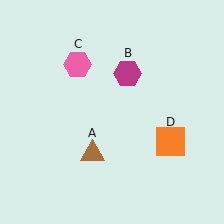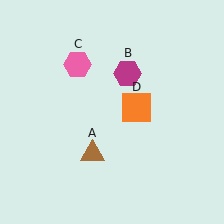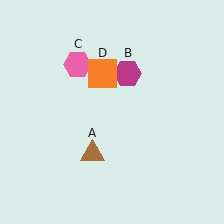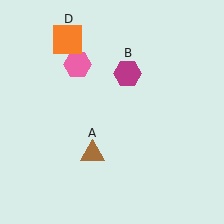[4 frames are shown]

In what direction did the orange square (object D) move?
The orange square (object D) moved up and to the left.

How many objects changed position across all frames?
1 object changed position: orange square (object D).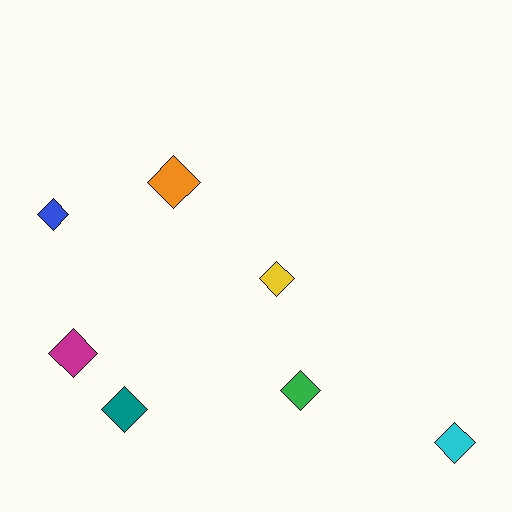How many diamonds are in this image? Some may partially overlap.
There are 7 diamonds.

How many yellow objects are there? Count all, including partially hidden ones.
There is 1 yellow object.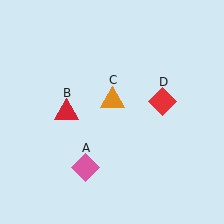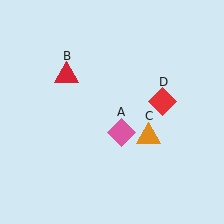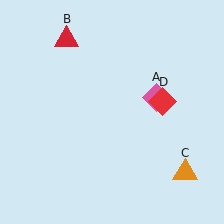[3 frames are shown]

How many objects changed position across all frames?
3 objects changed position: pink diamond (object A), red triangle (object B), orange triangle (object C).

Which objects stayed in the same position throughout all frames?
Red diamond (object D) remained stationary.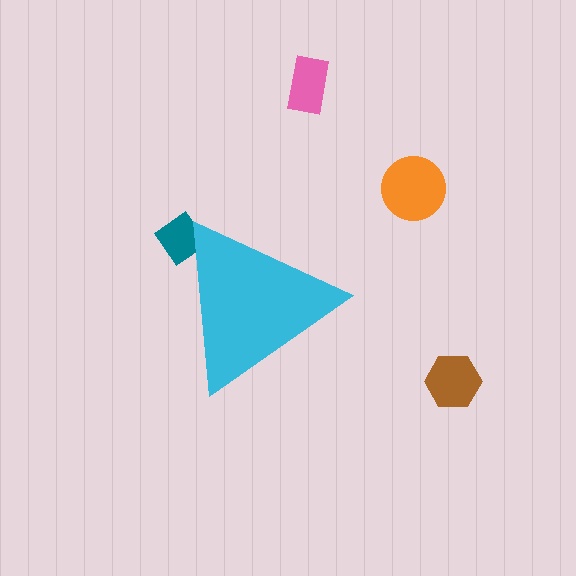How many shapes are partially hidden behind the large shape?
1 shape is partially hidden.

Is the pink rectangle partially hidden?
No, the pink rectangle is fully visible.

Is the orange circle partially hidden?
No, the orange circle is fully visible.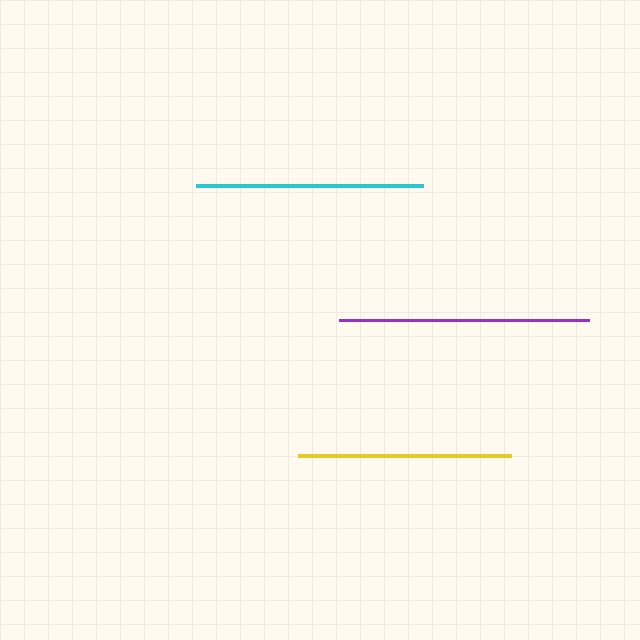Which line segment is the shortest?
The yellow line is the shortest at approximately 214 pixels.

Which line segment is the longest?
The purple line is the longest at approximately 250 pixels.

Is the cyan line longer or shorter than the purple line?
The purple line is longer than the cyan line.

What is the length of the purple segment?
The purple segment is approximately 250 pixels long.